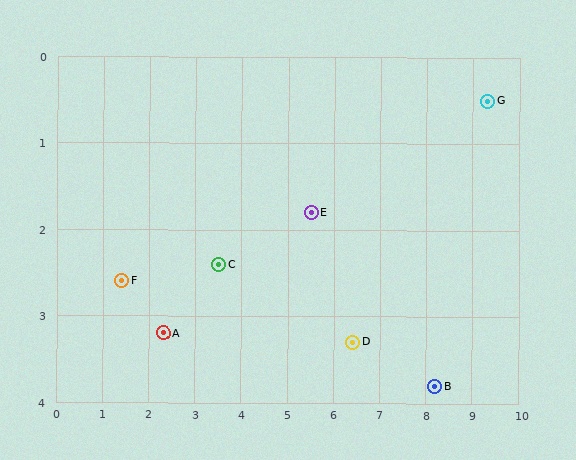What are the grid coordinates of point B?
Point B is at approximately (8.2, 3.8).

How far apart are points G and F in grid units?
Points G and F are about 8.2 grid units apart.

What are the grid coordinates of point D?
Point D is at approximately (6.4, 3.3).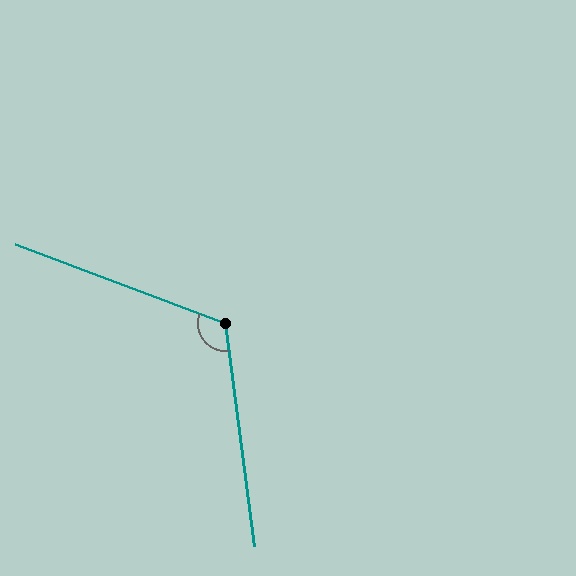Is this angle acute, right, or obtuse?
It is obtuse.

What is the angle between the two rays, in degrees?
Approximately 118 degrees.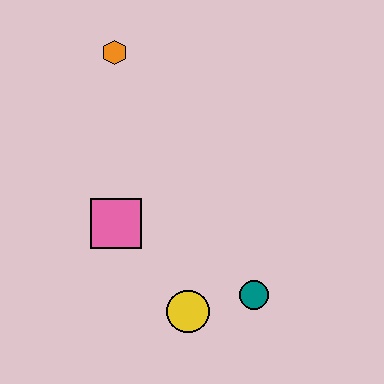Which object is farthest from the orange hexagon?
The teal circle is farthest from the orange hexagon.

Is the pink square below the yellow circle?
No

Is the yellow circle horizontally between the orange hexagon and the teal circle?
Yes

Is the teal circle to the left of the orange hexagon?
No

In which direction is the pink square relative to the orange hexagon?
The pink square is below the orange hexagon.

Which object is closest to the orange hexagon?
The pink square is closest to the orange hexagon.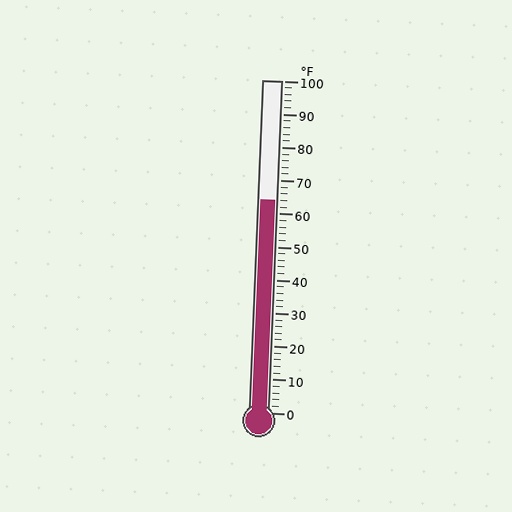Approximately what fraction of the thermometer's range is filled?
The thermometer is filled to approximately 65% of its range.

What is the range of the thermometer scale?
The thermometer scale ranges from 0°F to 100°F.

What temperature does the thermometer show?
The thermometer shows approximately 64°F.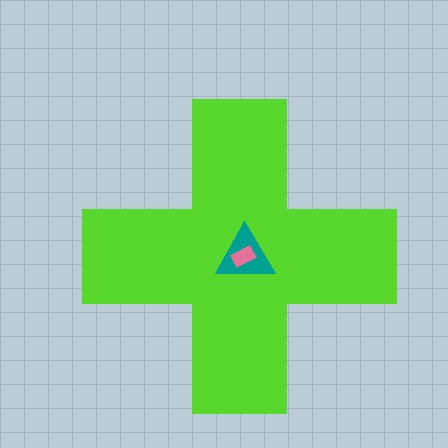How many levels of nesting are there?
3.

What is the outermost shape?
The lime cross.